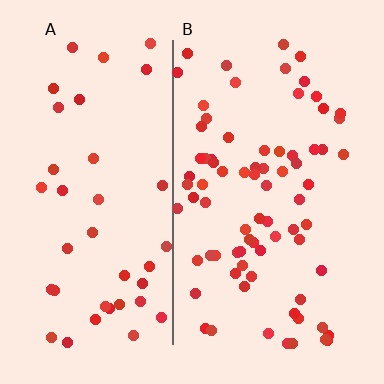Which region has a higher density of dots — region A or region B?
B (the right).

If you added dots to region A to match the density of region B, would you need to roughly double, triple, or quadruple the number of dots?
Approximately double.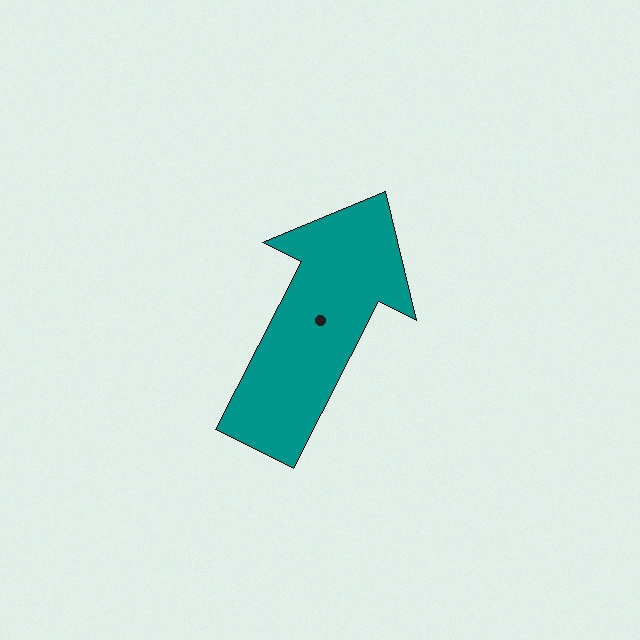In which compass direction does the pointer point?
Northeast.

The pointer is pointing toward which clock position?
Roughly 1 o'clock.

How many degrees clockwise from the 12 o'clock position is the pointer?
Approximately 27 degrees.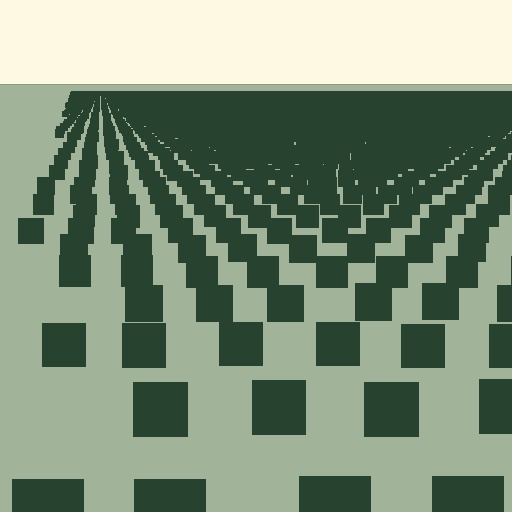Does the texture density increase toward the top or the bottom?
Density increases toward the top.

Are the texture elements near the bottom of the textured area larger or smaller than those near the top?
Larger. Near the bottom, elements are closer to the viewer and appear at a bigger on-screen size.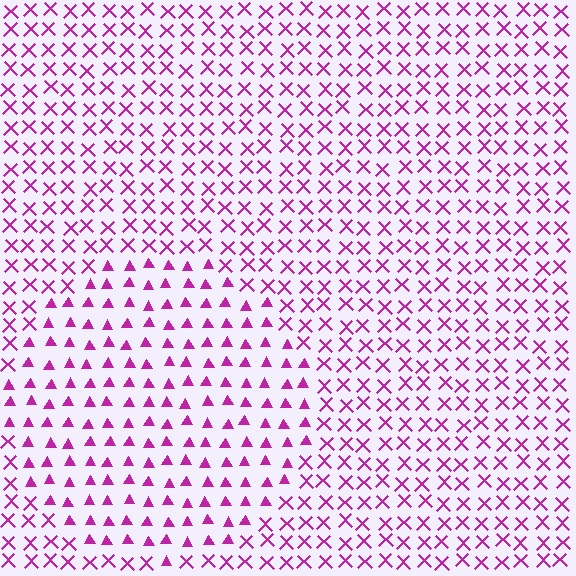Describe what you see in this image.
The image is filled with small magenta elements arranged in a uniform grid. A circle-shaped region contains triangles, while the surrounding area contains X marks. The boundary is defined purely by the change in element shape.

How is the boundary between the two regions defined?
The boundary is defined by a change in element shape: triangles inside vs. X marks outside. All elements share the same color and spacing.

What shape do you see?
I see a circle.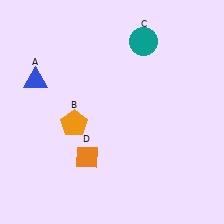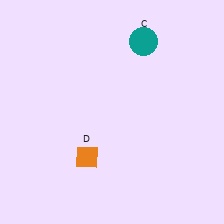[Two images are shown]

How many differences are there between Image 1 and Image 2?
There are 2 differences between the two images.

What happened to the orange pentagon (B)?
The orange pentagon (B) was removed in Image 2. It was in the bottom-left area of Image 1.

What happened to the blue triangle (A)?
The blue triangle (A) was removed in Image 2. It was in the top-left area of Image 1.